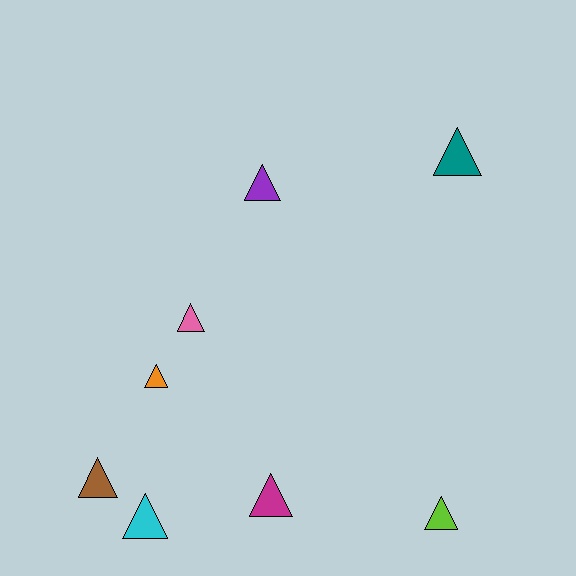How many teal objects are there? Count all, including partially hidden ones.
There is 1 teal object.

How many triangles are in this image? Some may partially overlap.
There are 8 triangles.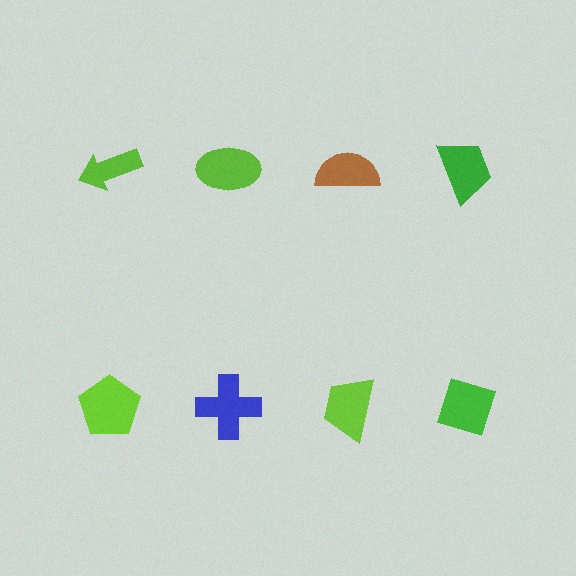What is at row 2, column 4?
A green diamond.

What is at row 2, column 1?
A lime pentagon.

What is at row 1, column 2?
A lime ellipse.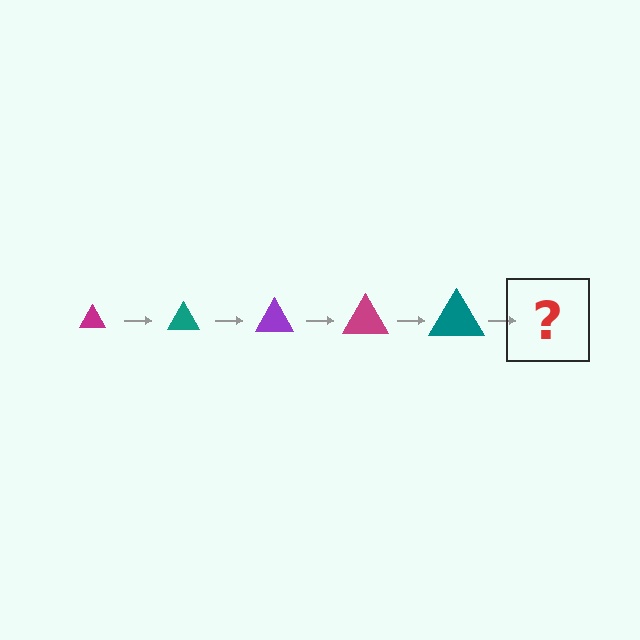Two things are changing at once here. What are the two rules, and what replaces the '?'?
The two rules are that the triangle grows larger each step and the color cycles through magenta, teal, and purple. The '?' should be a purple triangle, larger than the previous one.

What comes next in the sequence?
The next element should be a purple triangle, larger than the previous one.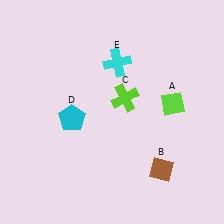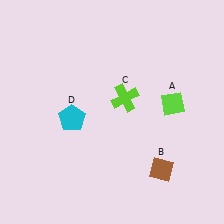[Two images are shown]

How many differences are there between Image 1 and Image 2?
There is 1 difference between the two images.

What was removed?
The cyan cross (E) was removed in Image 2.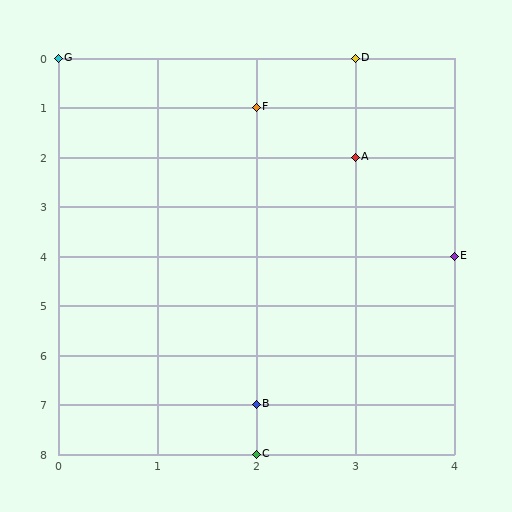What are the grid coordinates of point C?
Point C is at grid coordinates (2, 8).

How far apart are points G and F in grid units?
Points G and F are 2 columns and 1 row apart (about 2.2 grid units diagonally).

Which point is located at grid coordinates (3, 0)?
Point D is at (3, 0).